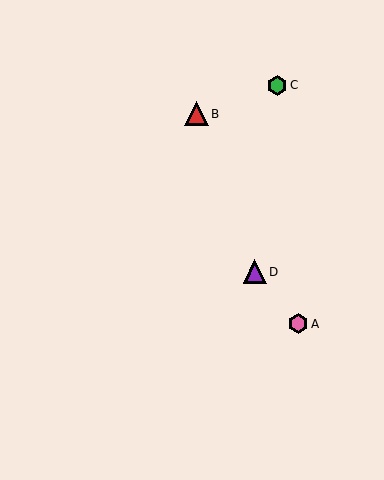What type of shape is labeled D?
Shape D is a purple triangle.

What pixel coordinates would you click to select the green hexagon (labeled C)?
Click at (277, 85) to select the green hexagon C.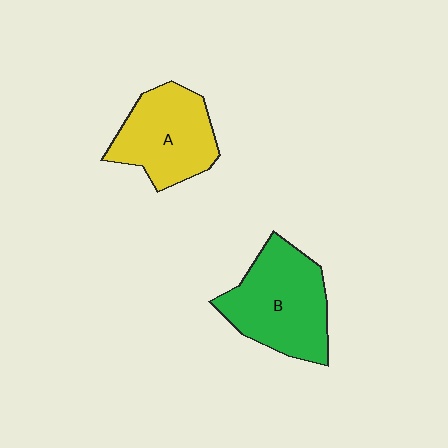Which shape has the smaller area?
Shape A (yellow).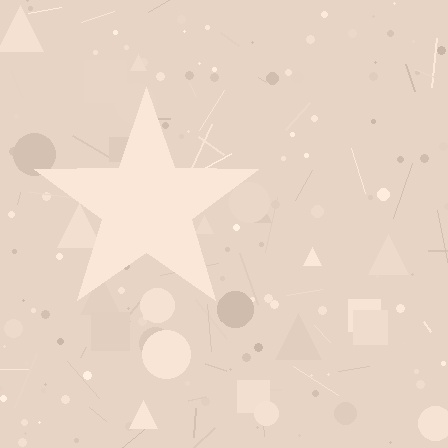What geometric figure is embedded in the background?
A star is embedded in the background.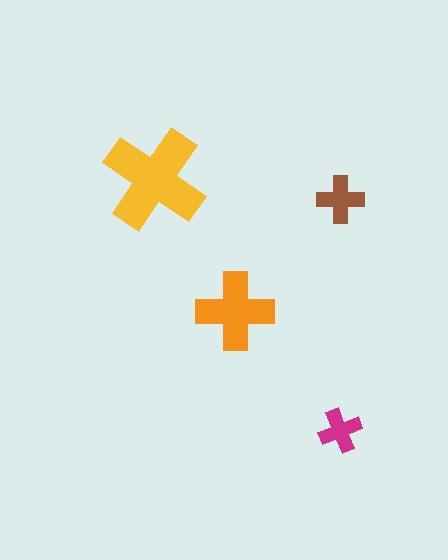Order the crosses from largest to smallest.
the yellow one, the orange one, the brown one, the magenta one.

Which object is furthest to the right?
The brown cross is rightmost.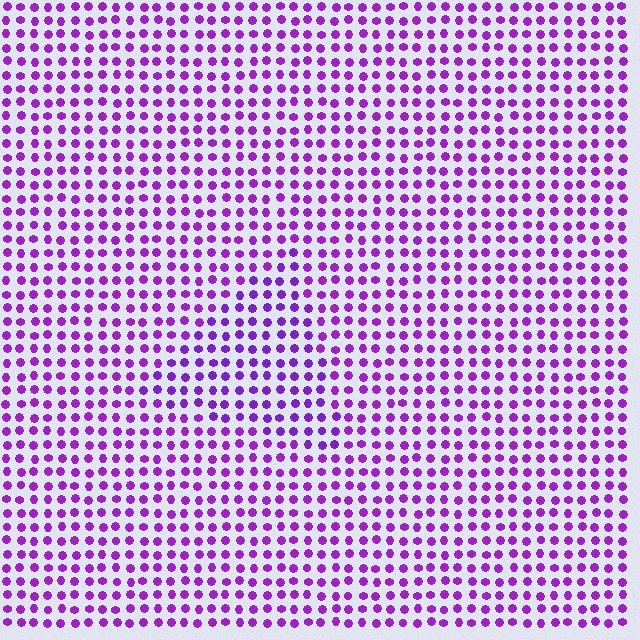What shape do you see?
I see a triangle.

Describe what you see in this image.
The image is filled with small purple elements in a uniform arrangement. A triangle-shaped region is visible where the elements are tinted to a slightly different hue, forming a subtle color boundary.